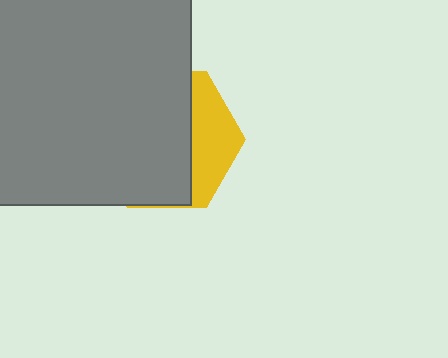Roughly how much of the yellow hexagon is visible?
A small part of it is visible (roughly 30%).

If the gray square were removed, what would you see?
You would see the complete yellow hexagon.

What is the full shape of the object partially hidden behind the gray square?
The partially hidden object is a yellow hexagon.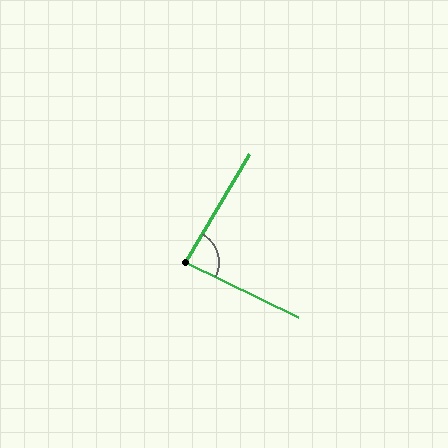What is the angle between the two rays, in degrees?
Approximately 86 degrees.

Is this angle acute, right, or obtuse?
It is approximately a right angle.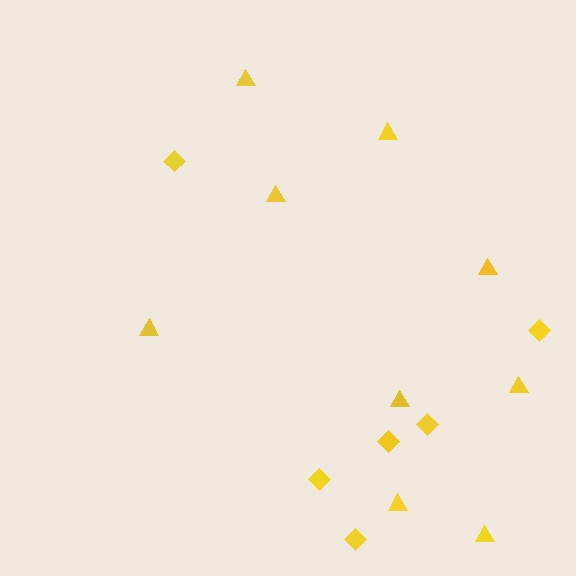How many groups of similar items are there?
There are 2 groups: one group of triangles (9) and one group of diamonds (6).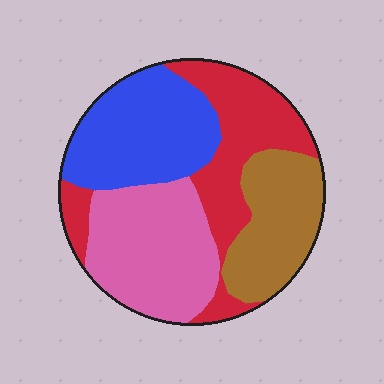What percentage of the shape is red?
Red covers around 25% of the shape.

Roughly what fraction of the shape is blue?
Blue covers roughly 25% of the shape.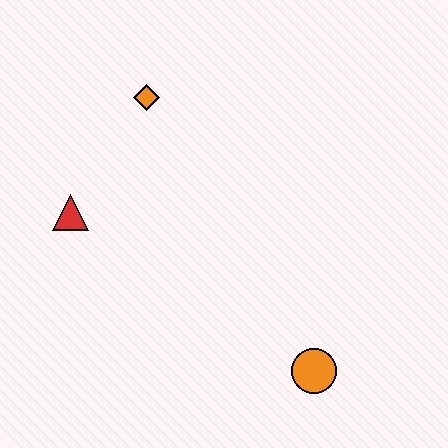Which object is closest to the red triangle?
The orange diamond is closest to the red triangle.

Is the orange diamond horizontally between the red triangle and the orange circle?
Yes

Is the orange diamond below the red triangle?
No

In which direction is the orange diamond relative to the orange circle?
The orange diamond is above the orange circle.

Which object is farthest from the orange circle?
The orange diamond is farthest from the orange circle.